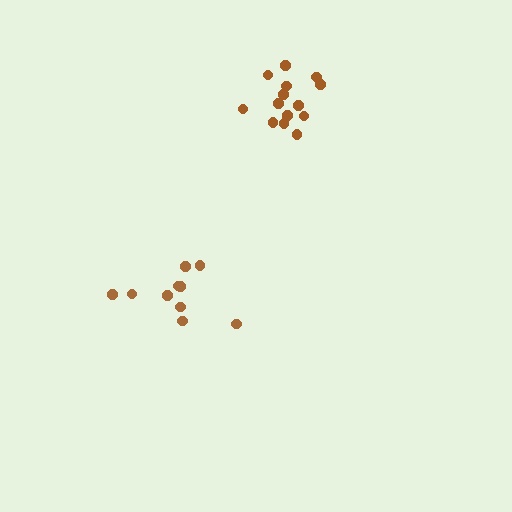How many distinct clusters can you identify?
There are 2 distinct clusters.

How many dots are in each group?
Group 1: 14 dots, Group 2: 10 dots (24 total).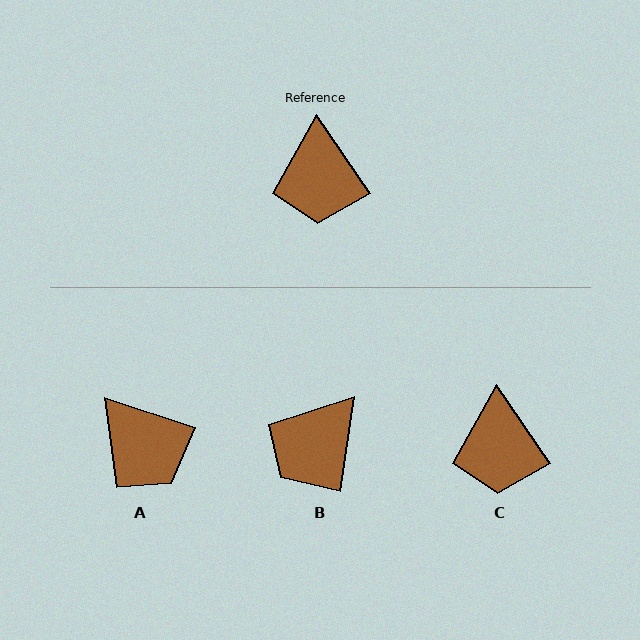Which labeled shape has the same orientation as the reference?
C.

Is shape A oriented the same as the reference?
No, it is off by about 37 degrees.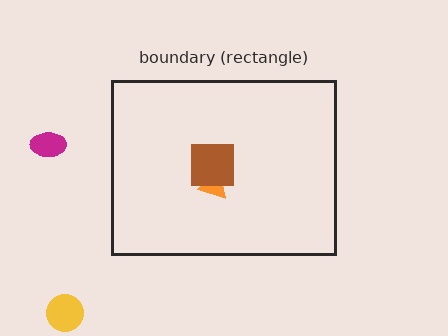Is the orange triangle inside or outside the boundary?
Inside.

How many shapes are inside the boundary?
2 inside, 2 outside.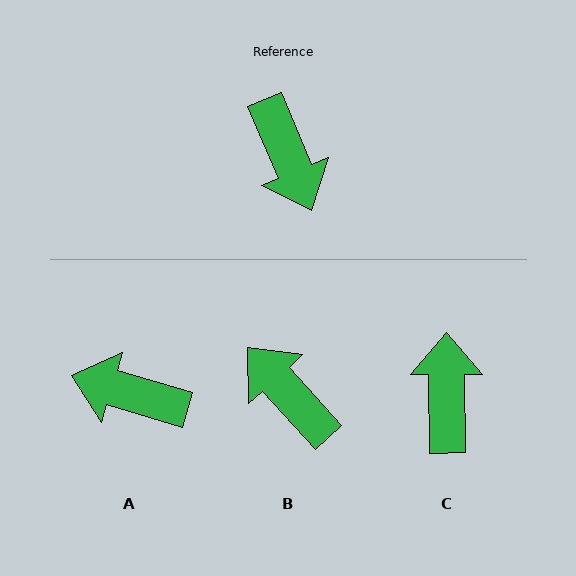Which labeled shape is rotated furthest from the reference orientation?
B, about 161 degrees away.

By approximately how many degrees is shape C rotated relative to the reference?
Approximately 158 degrees counter-clockwise.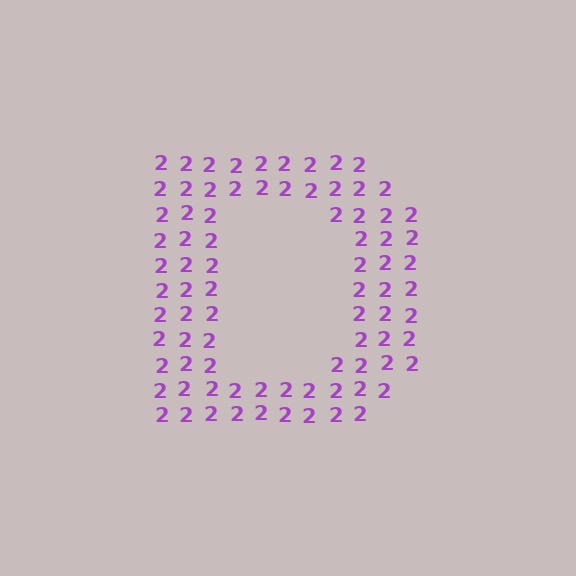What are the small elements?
The small elements are digit 2's.